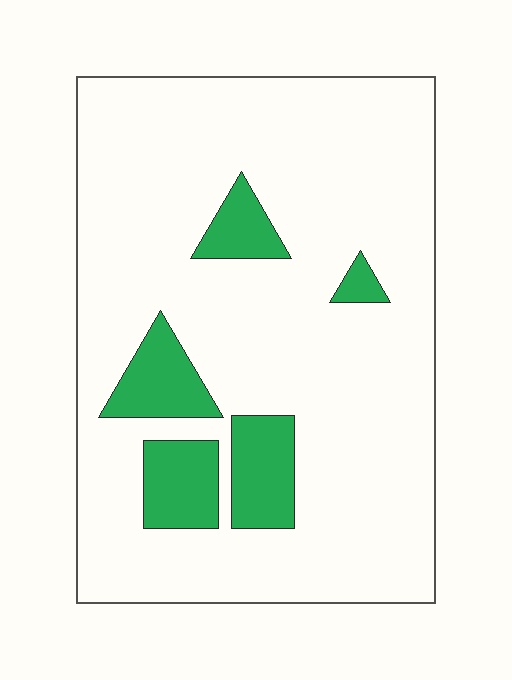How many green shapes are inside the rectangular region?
5.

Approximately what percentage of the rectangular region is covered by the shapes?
Approximately 15%.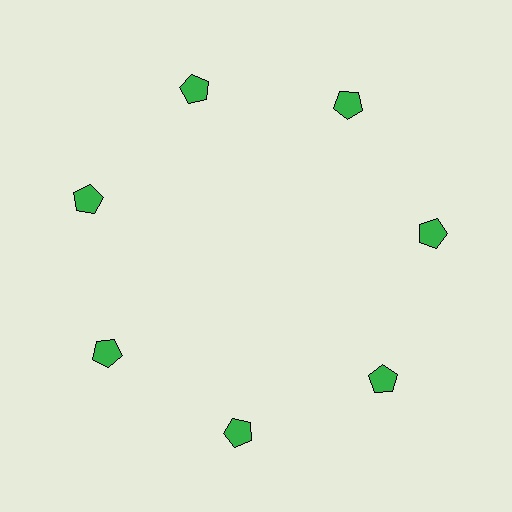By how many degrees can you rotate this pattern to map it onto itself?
The pattern maps onto itself every 51 degrees of rotation.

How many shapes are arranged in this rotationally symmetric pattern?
There are 7 shapes, arranged in 7 groups of 1.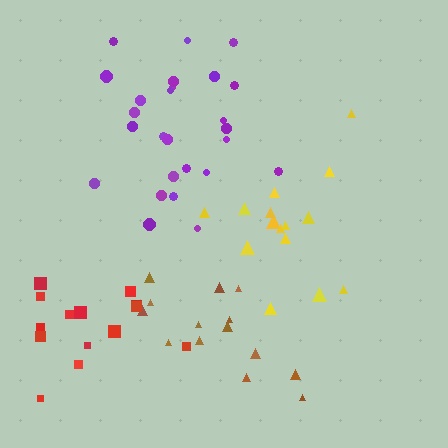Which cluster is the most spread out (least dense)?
Red.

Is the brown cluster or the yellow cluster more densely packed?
Yellow.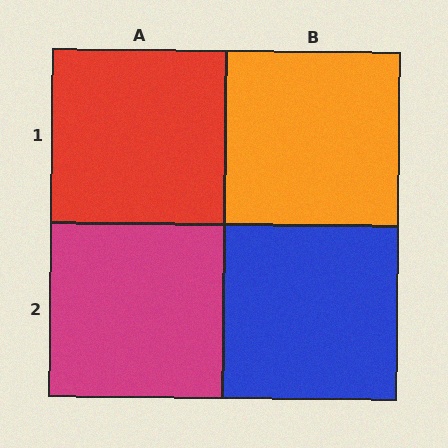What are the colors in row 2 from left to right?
Magenta, blue.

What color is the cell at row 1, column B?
Orange.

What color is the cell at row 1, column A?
Red.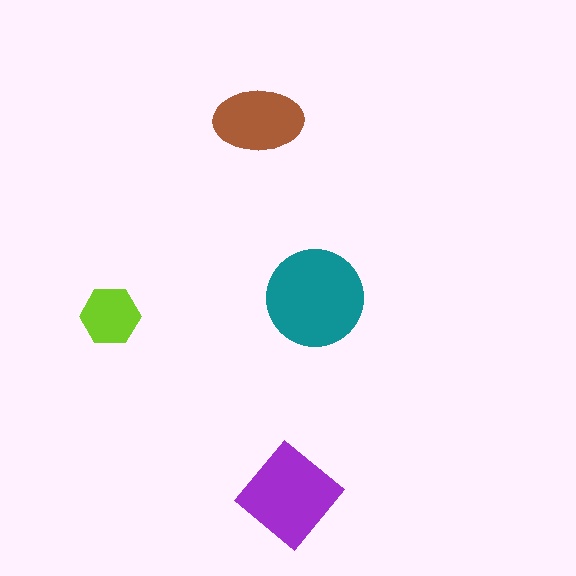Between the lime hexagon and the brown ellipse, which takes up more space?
The brown ellipse.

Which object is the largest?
The teal circle.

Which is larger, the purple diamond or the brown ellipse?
The purple diamond.